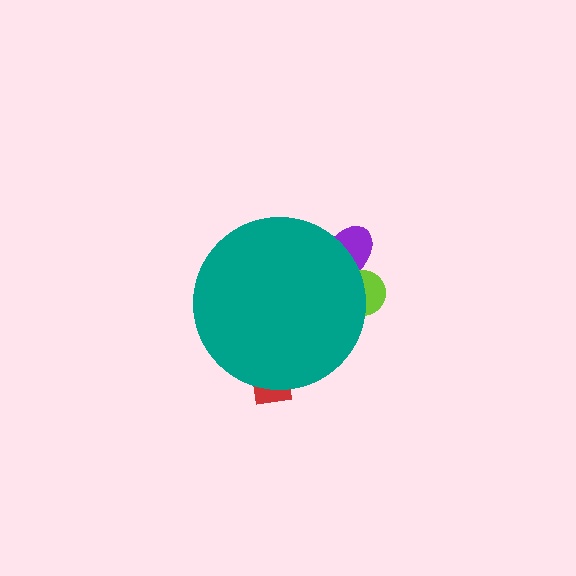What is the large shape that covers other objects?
A teal circle.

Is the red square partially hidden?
Yes, the red square is partially hidden behind the teal circle.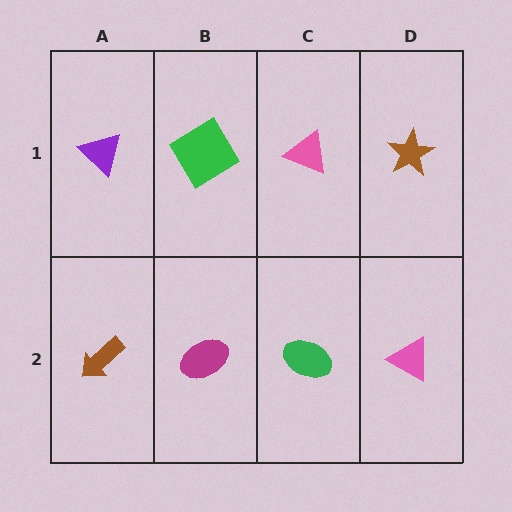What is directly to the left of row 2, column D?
A green ellipse.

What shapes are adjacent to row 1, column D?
A pink triangle (row 2, column D), a pink triangle (row 1, column C).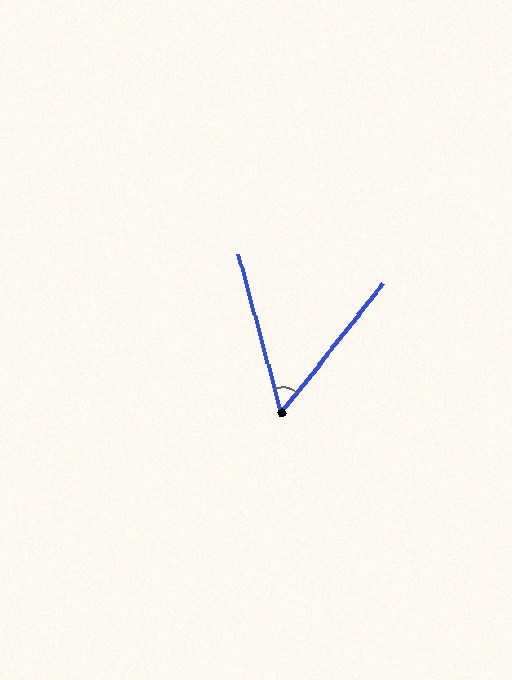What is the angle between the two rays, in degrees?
Approximately 54 degrees.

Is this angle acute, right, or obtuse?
It is acute.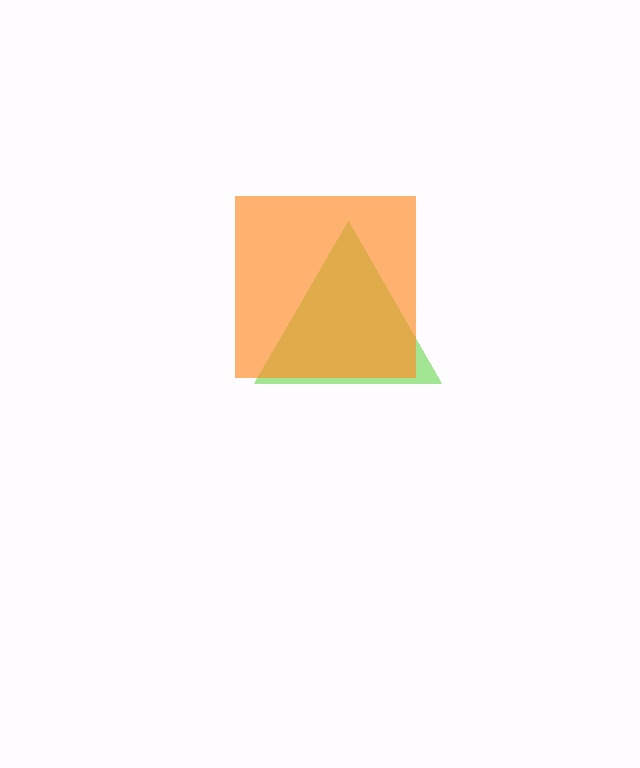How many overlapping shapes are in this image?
There are 2 overlapping shapes in the image.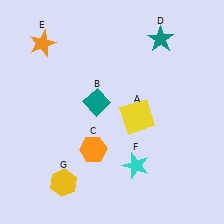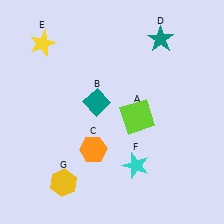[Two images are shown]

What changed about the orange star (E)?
In Image 1, E is orange. In Image 2, it changed to yellow.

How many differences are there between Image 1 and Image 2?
There are 2 differences between the two images.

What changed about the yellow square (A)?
In Image 1, A is yellow. In Image 2, it changed to lime.